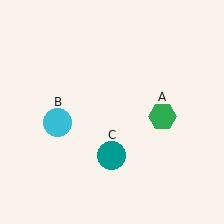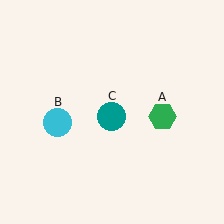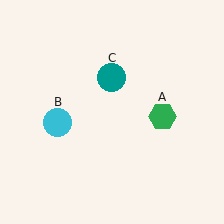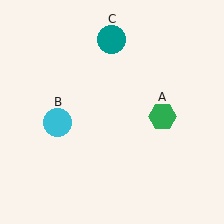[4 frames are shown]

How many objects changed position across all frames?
1 object changed position: teal circle (object C).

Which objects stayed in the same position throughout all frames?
Green hexagon (object A) and cyan circle (object B) remained stationary.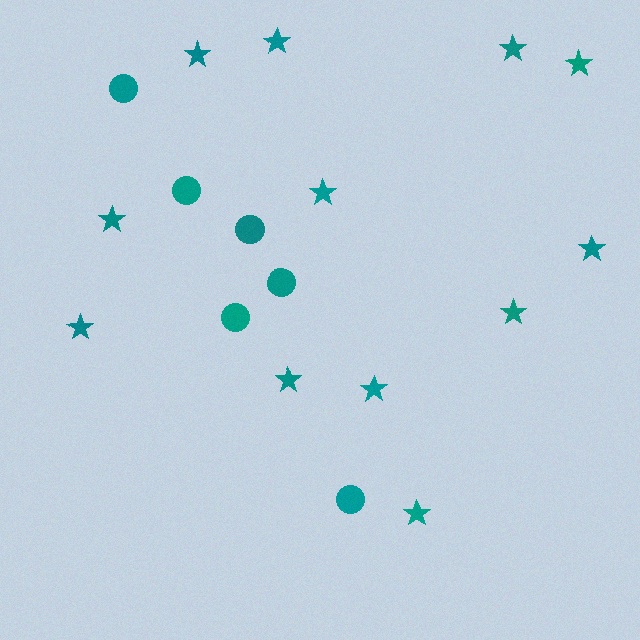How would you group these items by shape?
There are 2 groups: one group of stars (12) and one group of circles (6).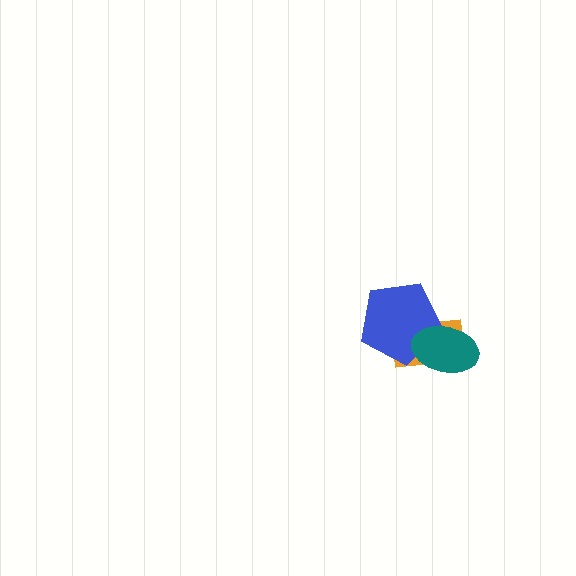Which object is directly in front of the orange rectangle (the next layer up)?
The blue pentagon is directly in front of the orange rectangle.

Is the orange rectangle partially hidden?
Yes, it is partially covered by another shape.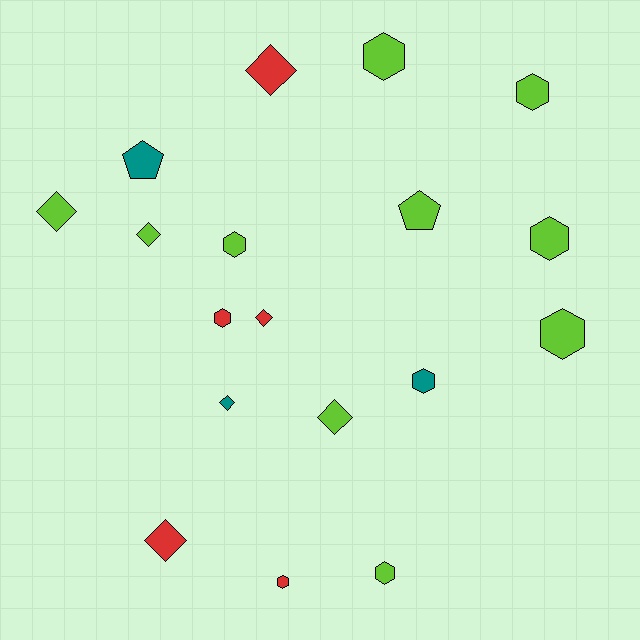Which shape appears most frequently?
Hexagon, with 9 objects.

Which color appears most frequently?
Lime, with 10 objects.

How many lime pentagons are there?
There is 1 lime pentagon.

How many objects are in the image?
There are 18 objects.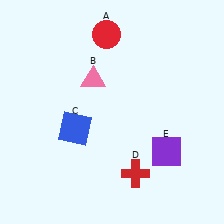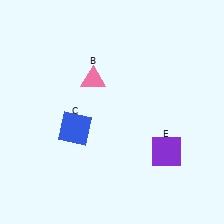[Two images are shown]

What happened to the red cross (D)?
The red cross (D) was removed in Image 2. It was in the bottom-right area of Image 1.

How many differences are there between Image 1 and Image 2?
There are 2 differences between the two images.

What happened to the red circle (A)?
The red circle (A) was removed in Image 2. It was in the top-left area of Image 1.